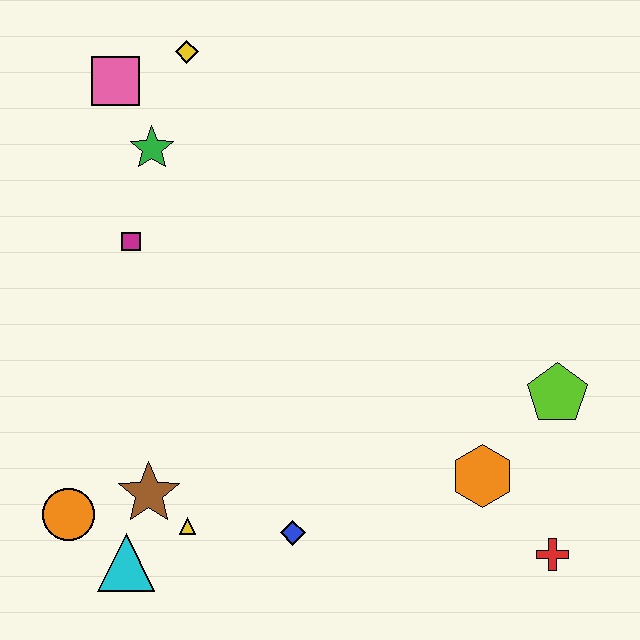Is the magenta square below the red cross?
No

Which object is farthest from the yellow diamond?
The red cross is farthest from the yellow diamond.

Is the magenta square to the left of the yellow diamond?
Yes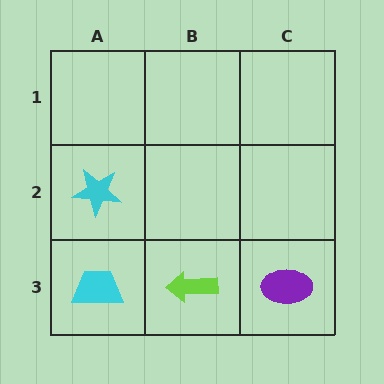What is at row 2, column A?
A cyan star.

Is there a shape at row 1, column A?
No, that cell is empty.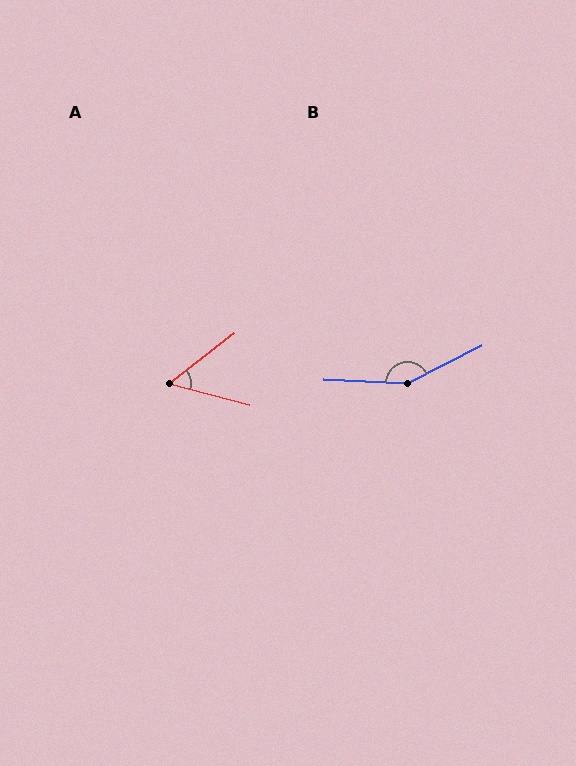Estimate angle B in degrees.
Approximately 151 degrees.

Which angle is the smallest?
A, at approximately 53 degrees.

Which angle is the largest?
B, at approximately 151 degrees.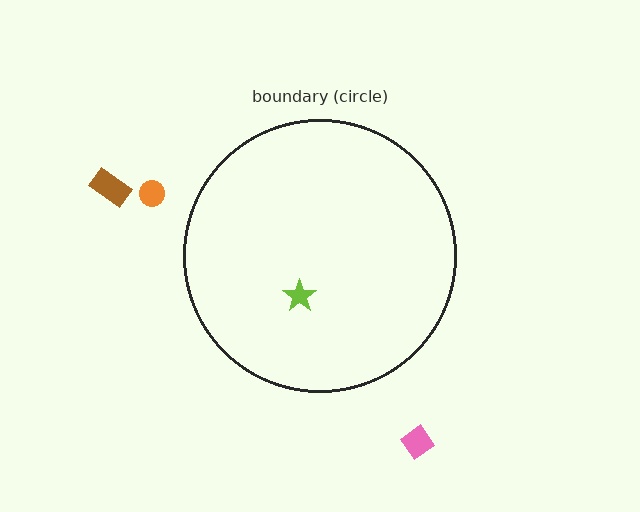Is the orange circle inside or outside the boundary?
Outside.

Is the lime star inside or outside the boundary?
Inside.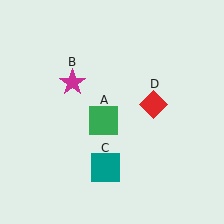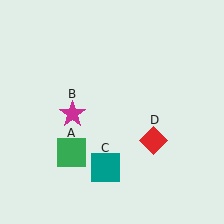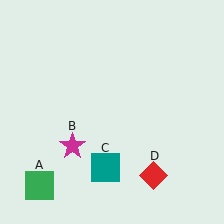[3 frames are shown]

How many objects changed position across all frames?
3 objects changed position: green square (object A), magenta star (object B), red diamond (object D).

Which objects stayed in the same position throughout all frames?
Teal square (object C) remained stationary.